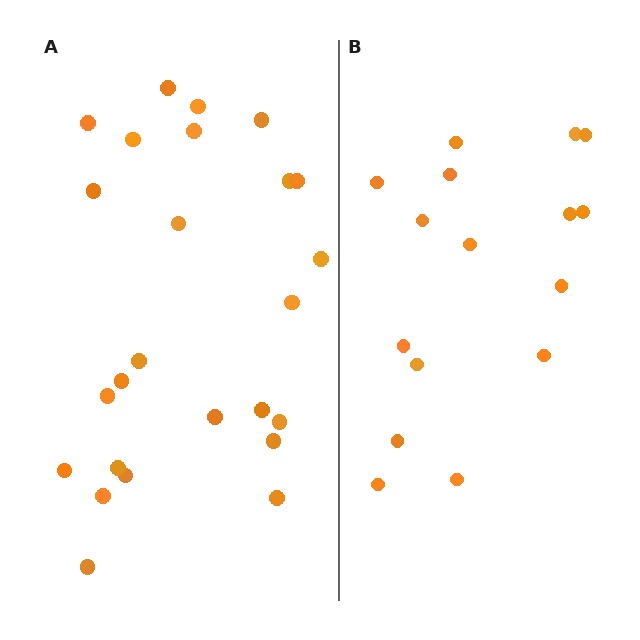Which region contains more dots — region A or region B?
Region A (the left region) has more dots.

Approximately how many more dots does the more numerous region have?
Region A has roughly 8 or so more dots than region B.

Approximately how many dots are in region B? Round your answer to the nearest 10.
About 20 dots. (The exact count is 16, which rounds to 20.)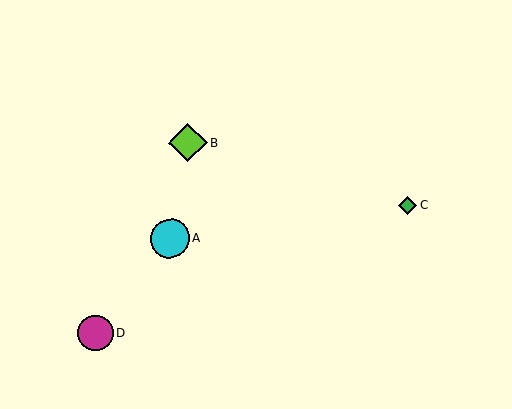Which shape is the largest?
The lime diamond (labeled B) is the largest.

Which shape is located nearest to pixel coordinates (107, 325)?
The magenta circle (labeled D) at (95, 333) is nearest to that location.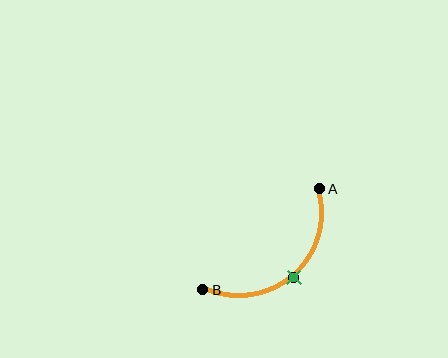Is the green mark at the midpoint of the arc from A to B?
Yes. The green mark lies on the arc at equal arc-length from both A and B — it is the arc midpoint.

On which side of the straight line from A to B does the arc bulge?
The arc bulges below and to the right of the straight line connecting A and B.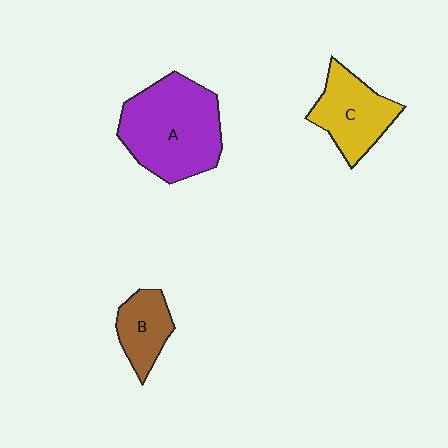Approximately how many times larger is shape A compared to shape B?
Approximately 2.4 times.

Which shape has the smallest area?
Shape B (brown).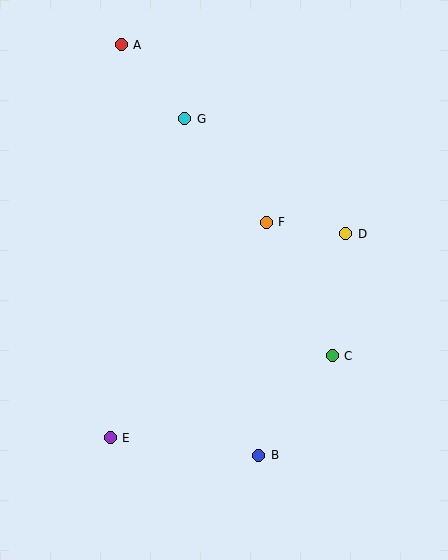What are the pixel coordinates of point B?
Point B is at (259, 455).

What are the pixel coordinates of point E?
Point E is at (110, 438).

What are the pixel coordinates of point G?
Point G is at (185, 119).